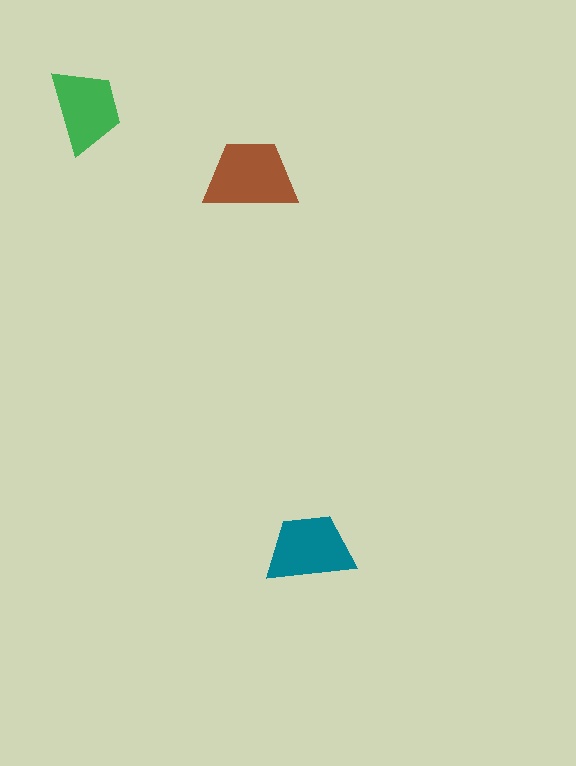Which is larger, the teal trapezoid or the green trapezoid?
The teal one.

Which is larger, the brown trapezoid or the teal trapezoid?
The brown one.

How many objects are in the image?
There are 3 objects in the image.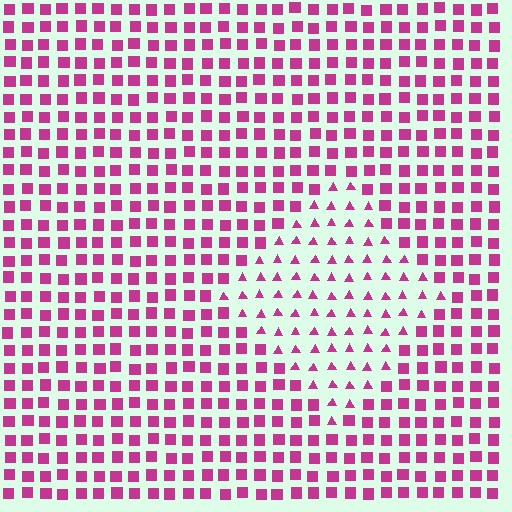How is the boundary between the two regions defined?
The boundary is defined by a change in element shape: triangles inside vs. squares outside. All elements share the same color and spacing.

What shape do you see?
I see a diamond.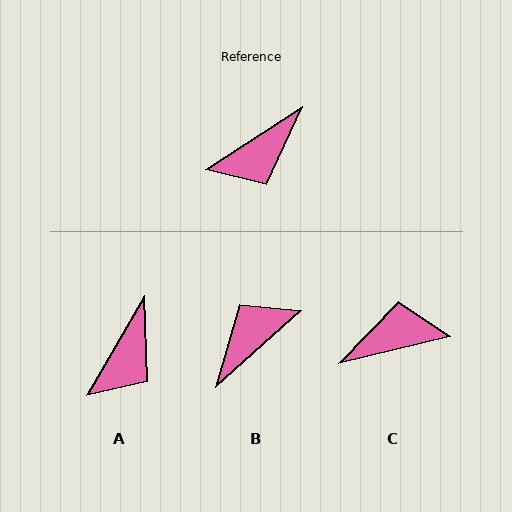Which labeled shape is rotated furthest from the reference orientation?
B, about 171 degrees away.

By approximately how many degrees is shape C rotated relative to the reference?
Approximately 161 degrees counter-clockwise.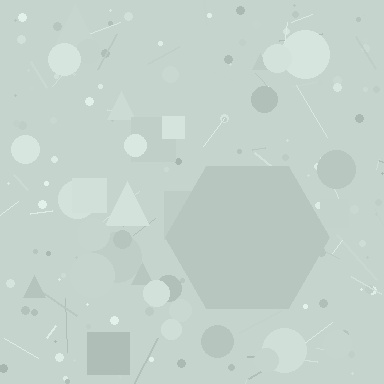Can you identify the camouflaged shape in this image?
The camouflaged shape is a hexagon.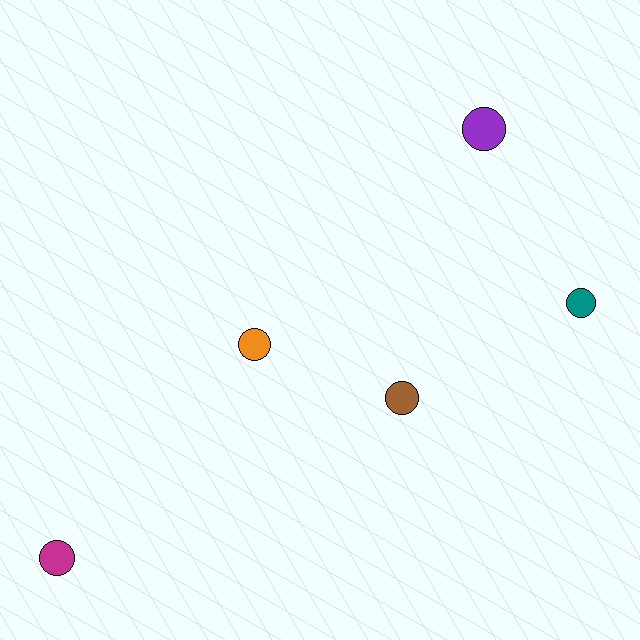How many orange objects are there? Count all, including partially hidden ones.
There is 1 orange object.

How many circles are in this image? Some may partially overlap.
There are 5 circles.